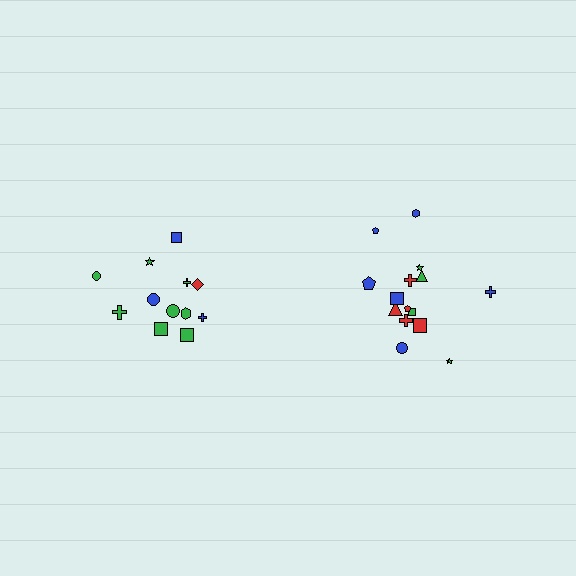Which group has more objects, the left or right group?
The right group.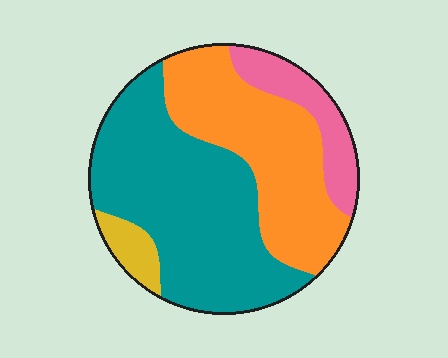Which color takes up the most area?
Teal, at roughly 50%.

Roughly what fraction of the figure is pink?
Pink covers about 10% of the figure.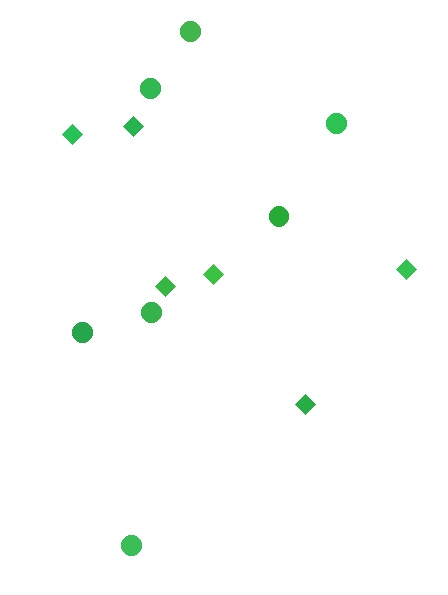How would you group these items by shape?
There are 2 groups: one group of circles (7) and one group of diamonds (6).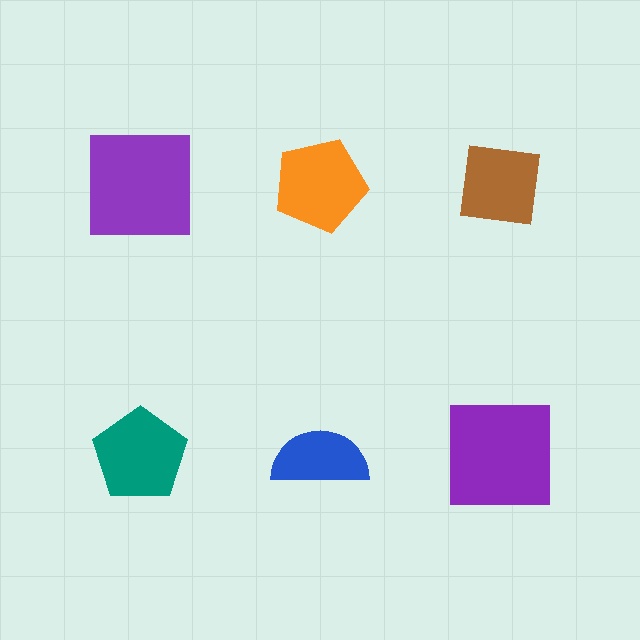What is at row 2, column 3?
A purple square.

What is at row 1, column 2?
An orange pentagon.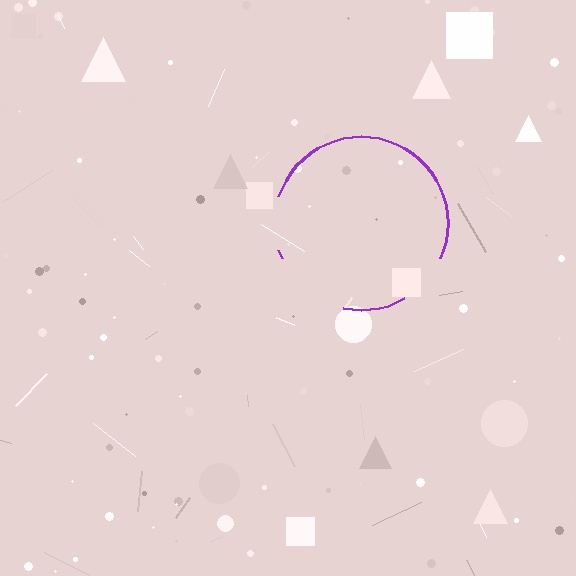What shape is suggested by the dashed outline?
The dashed outline suggests a circle.